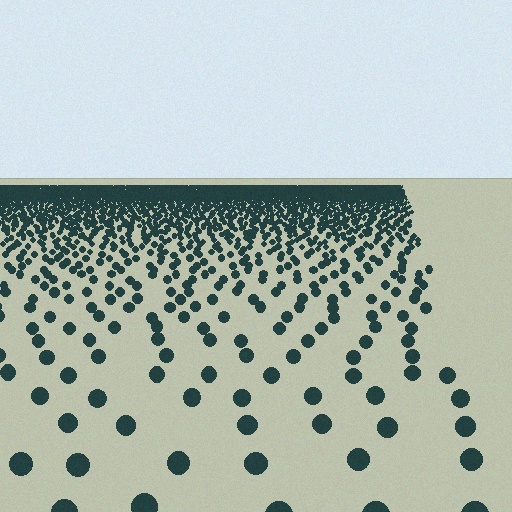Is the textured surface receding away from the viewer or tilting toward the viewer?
The surface is receding away from the viewer. Texture elements get smaller and denser toward the top.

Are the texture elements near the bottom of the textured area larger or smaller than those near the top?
Larger. Near the bottom, elements are closer to the viewer and appear at a bigger on-screen size.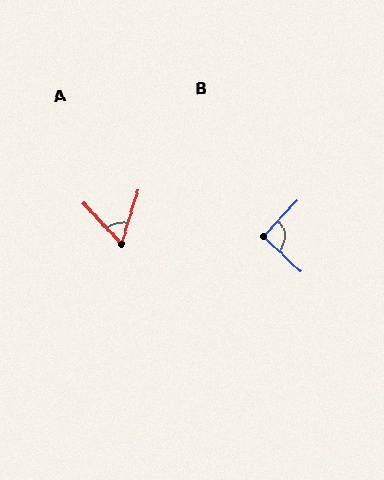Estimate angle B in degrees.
Approximately 90 degrees.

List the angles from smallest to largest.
A (60°), B (90°).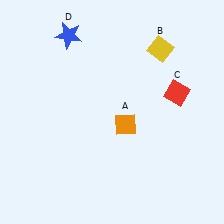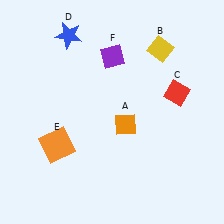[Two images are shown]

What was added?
An orange square (E), a purple diamond (F) were added in Image 2.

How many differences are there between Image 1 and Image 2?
There are 2 differences between the two images.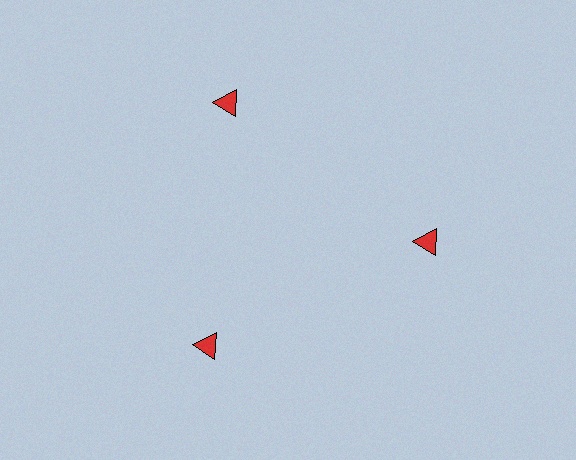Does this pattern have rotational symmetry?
Yes, this pattern has 3-fold rotational symmetry. It looks the same after rotating 120 degrees around the center.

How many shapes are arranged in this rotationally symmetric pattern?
There are 3 shapes, arranged in 3 groups of 1.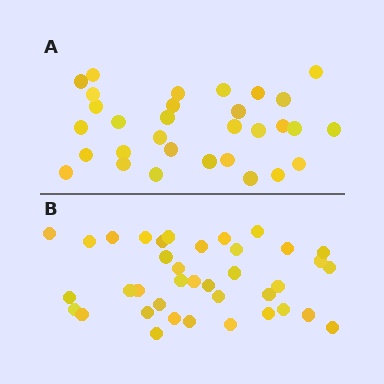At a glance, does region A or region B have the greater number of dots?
Region B (the bottom region) has more dots.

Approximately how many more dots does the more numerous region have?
Region B has roughly 8 or so more dots than region A.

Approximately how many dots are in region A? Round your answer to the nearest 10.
About 30 dots. (The exact count is 31, which rounds to 30.)